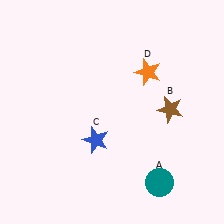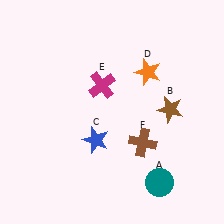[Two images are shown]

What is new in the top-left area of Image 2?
A magenta cross (E) was added in the top-left area of Image 2.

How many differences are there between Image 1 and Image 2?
There are 2 differences between the two images.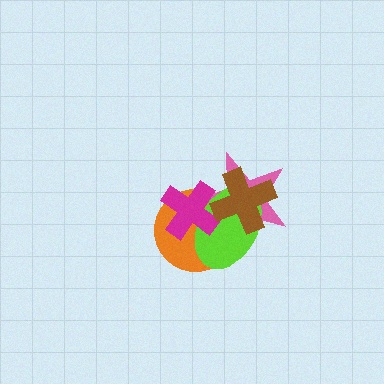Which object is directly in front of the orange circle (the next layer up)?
The pink star is directly in front of the orange circle.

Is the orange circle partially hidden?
Yes, it is partially covered by another shape.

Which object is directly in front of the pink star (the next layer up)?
The lime ellipse is directly in front of the pink star.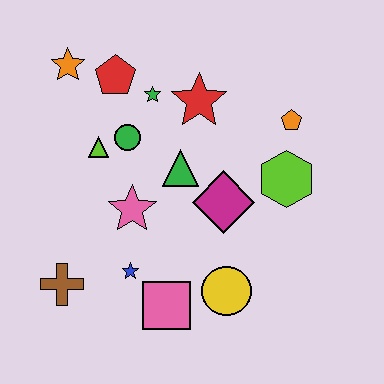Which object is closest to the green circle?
The lime triangle is closest to the green circle.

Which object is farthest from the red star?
The brown cross is farthest from the red star.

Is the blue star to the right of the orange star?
Yes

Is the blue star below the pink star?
Yes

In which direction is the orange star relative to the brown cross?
The orange star is above the brown cross.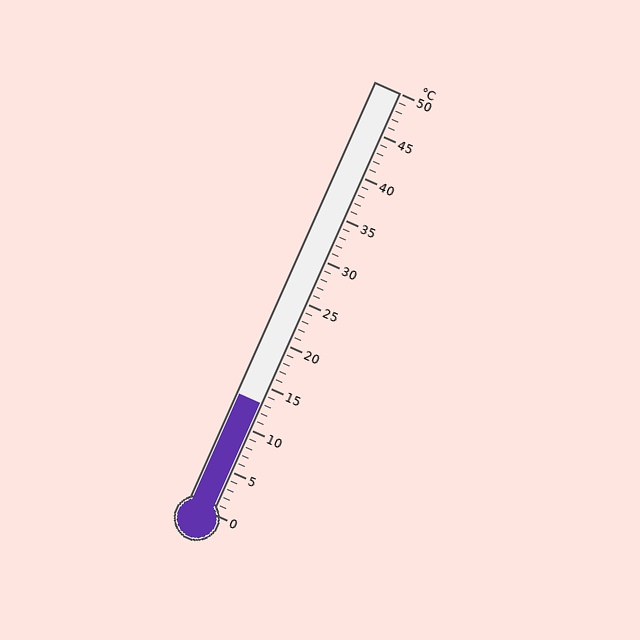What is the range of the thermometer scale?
The thermometer scale ranges from 0°C to 50°C.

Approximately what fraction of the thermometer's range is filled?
The thermometer is filled to approximately 25% of its range.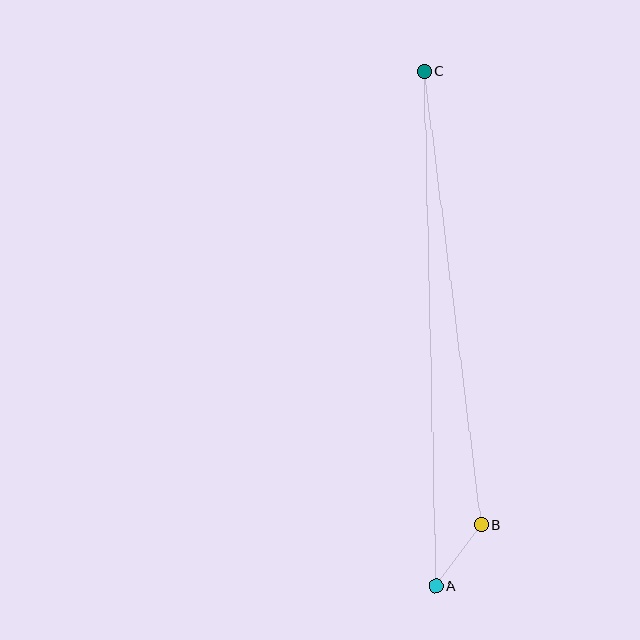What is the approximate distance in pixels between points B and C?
The distance between B and C is approximately 457 pixels.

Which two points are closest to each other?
Points A and B are closest to each other.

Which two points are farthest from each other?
Points A and C are farthest from each other.